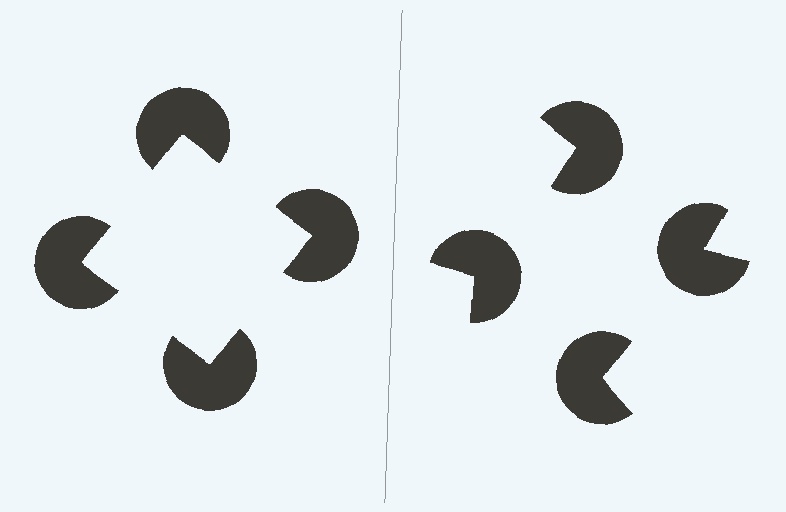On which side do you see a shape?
An illusory square appears on the left side. On the right side the wedge cuts are rotated, so no coherent shape forms.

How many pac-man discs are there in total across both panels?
8 — 4 on each side.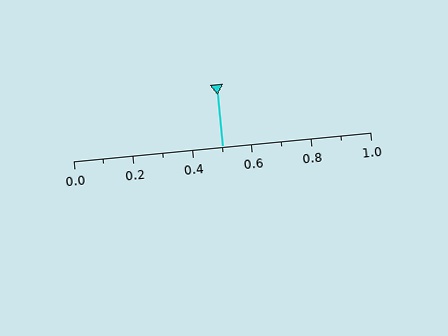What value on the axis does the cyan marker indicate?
The marker indicates approximately 0.5.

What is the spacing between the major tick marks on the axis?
The major ticks are spaced 0.2 apart.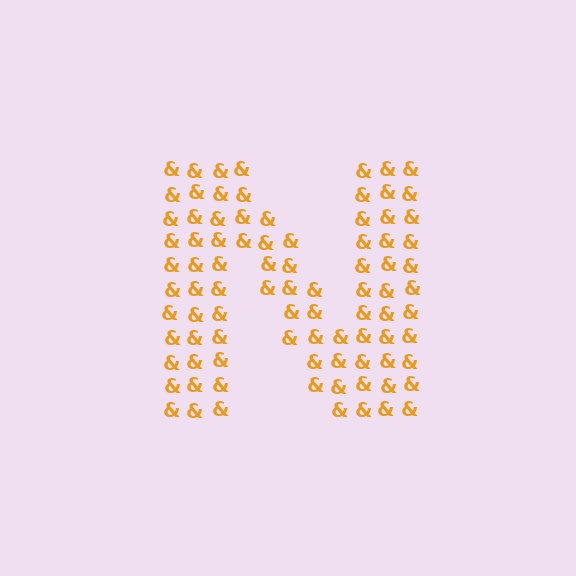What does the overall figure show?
The overall figure shows the letter N.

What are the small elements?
The small elements are ampersands.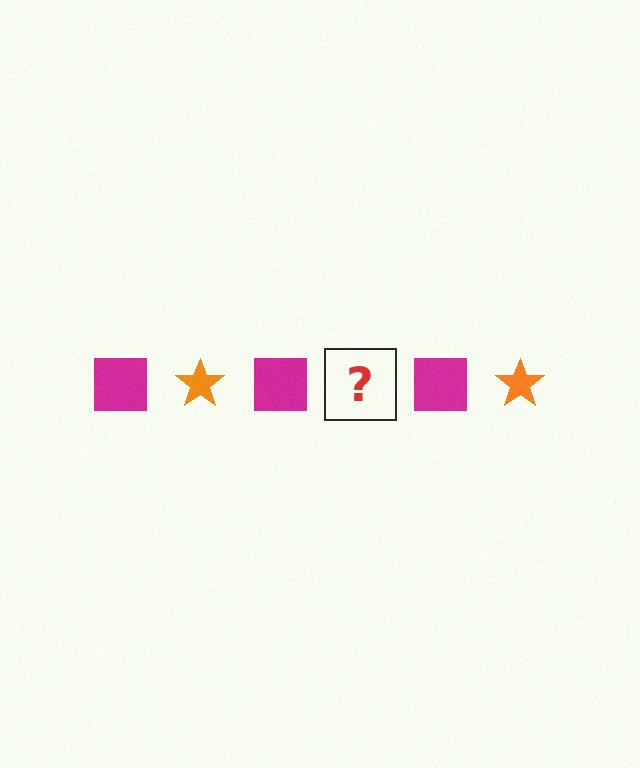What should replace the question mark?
The question mark should be replaced with an orange star.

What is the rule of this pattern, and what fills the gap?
The rule is that the pattern alternates between magenta square and orange star. The gap should be filled with an orange star.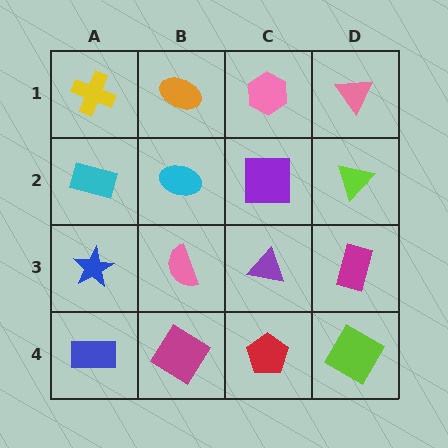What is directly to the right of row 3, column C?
A magenta rectangle.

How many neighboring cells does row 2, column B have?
4.